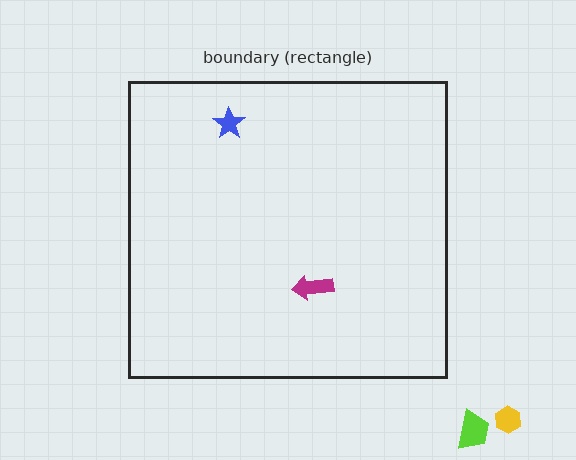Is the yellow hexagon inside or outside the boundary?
Outside.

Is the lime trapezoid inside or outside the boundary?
Outside.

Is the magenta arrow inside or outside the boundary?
Inside.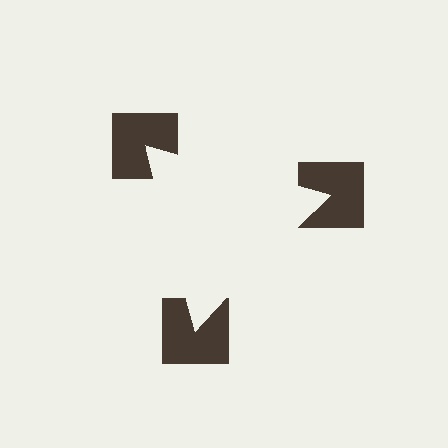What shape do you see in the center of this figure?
An illusory triangle — its edges are inferred from the aligned wedge cuts in the notched squares, not physically drawn.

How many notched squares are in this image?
There are 3 — one at each vertex of the illusory triangle.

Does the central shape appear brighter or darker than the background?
It typically appears slightly brighter than the background, even though no actual brightness change is drawn.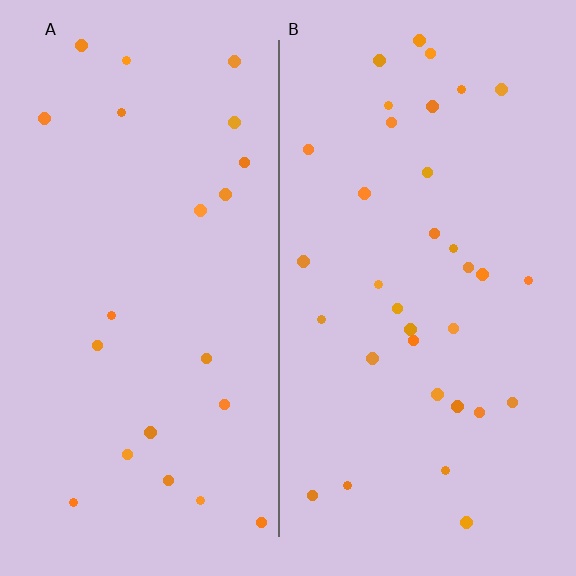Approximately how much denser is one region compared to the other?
Approximately 1.6× — region B over region A.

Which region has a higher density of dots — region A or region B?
B (the right).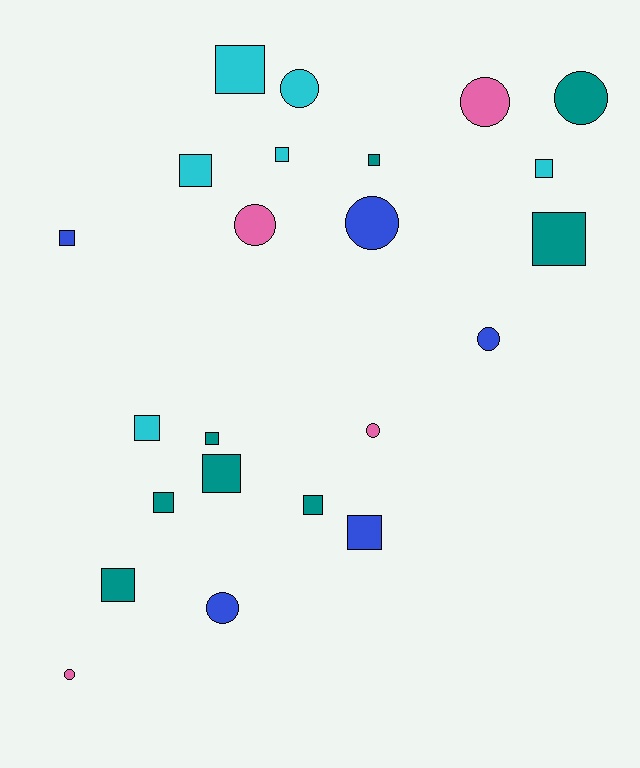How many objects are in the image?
There are 23 objects.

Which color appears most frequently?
Teal, with 8 objects.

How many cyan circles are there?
There is 1 cyan circle.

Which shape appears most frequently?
Square, with 14 objects.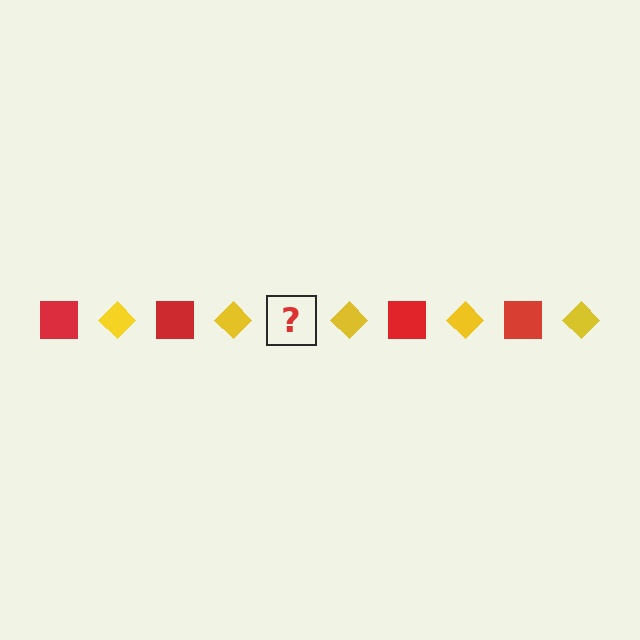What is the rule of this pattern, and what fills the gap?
The rule is that the pattern alternates between red square and yellow diamond. The gap should be filled with a red square.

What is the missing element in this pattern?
The missing element is a red square.